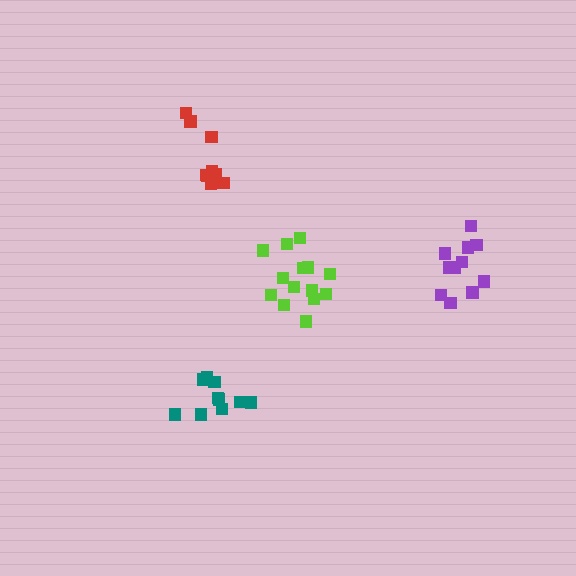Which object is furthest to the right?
The purple cluster is rightmost.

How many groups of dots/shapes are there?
There are 4 groups.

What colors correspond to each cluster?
The clusters are colored: lime, teal, red, purple.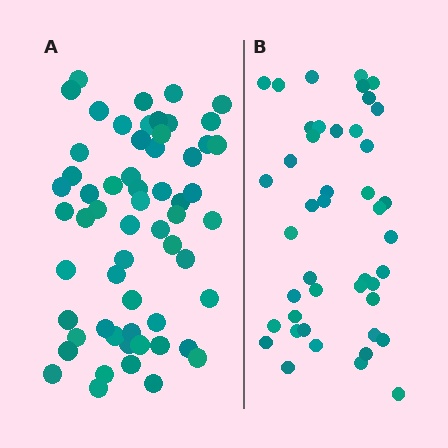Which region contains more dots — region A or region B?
Region A (the left region) has more dots.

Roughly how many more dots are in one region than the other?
Region A has approximately 15 more dots than region B.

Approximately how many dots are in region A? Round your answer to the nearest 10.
About 60 dots. (The exact count is 59, which rounds to 60.)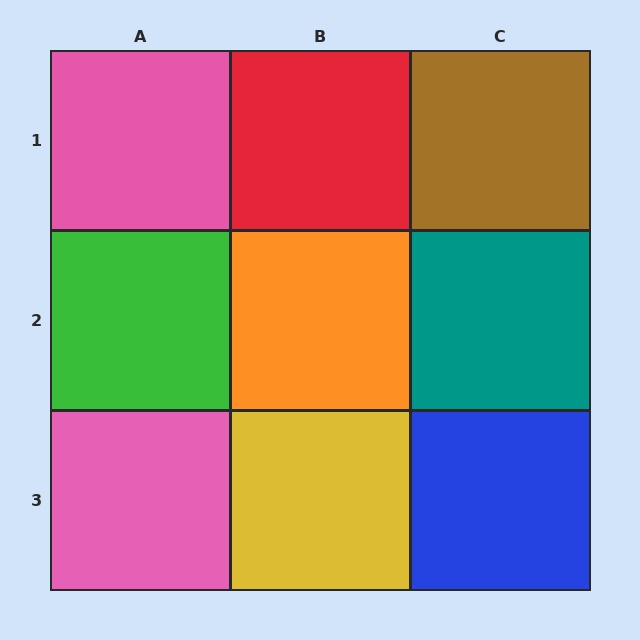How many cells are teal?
1 cell is teal.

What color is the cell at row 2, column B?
Orange.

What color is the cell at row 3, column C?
Blue.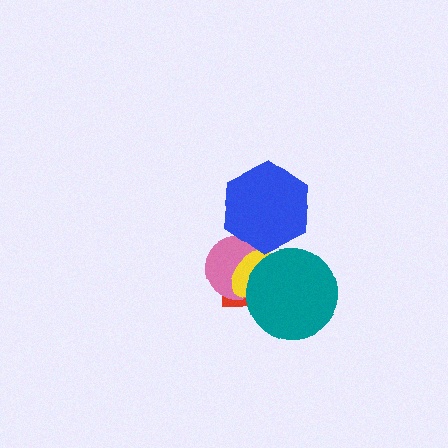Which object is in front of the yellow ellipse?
The teal circle is in front of the yellow ellipse.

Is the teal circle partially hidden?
No, no other shape covers it.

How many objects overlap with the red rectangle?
3 objects overlap with the red rectangle.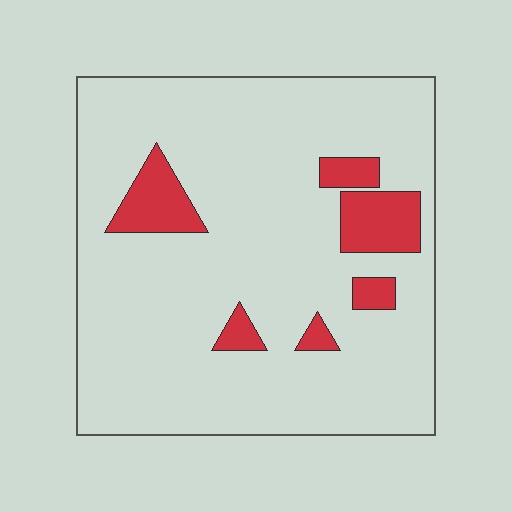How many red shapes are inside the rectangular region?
6.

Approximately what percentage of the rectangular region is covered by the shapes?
Approximately 10%.